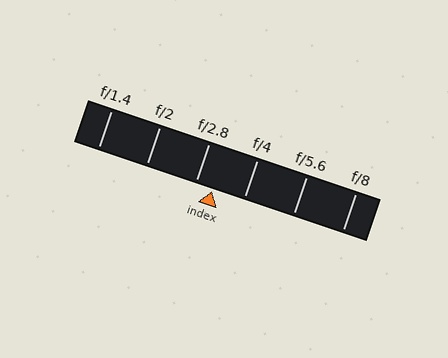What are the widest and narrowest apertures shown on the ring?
The widest aperture shown is f/1.4 and the narrowest is f/8.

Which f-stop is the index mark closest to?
The index mark is closest to f/2.8.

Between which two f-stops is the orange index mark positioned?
The index mark is between f/2.8 and f/4.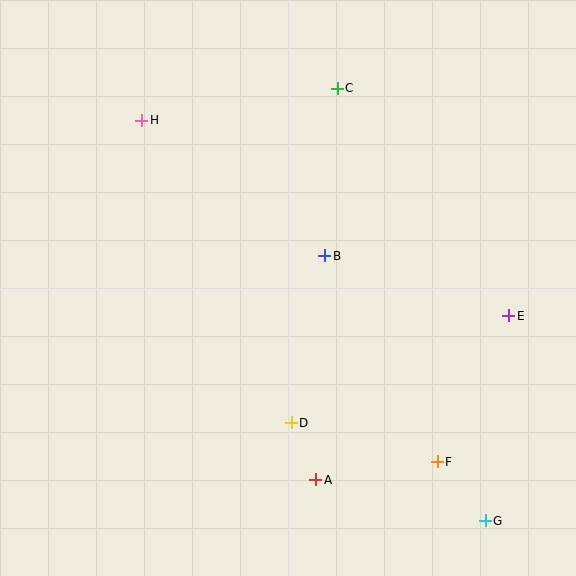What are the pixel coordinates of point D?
Point D is at (291, 423).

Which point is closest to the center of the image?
Point B at (325, 256) is closest to the center.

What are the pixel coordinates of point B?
Point B is at (325, 256).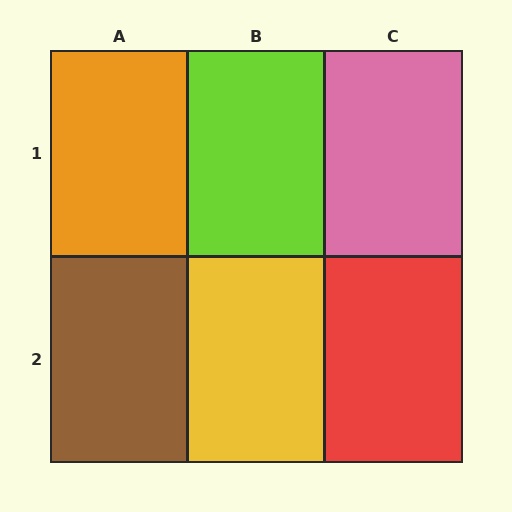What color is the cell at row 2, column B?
Yellow.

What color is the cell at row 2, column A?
Brown.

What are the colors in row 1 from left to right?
Orange, lime, pink.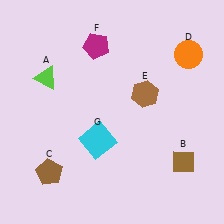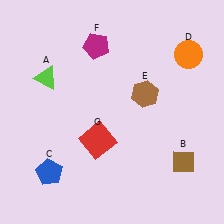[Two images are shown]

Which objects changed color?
C changed from brown to blue. G changed from cyan to red.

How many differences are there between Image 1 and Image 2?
There are 2 differences between the two images.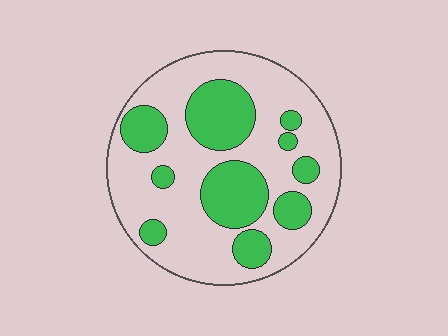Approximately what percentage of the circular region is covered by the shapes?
Approximately 35%.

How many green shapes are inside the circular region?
10.